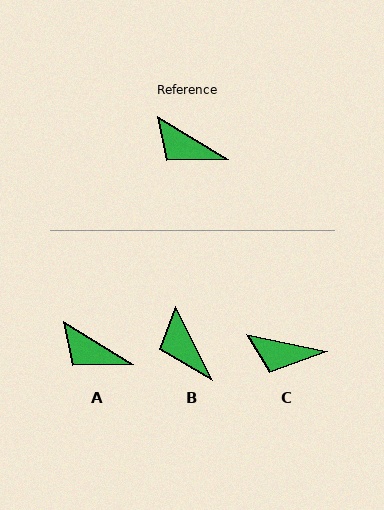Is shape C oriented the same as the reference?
No, it is off by about 20 degrees.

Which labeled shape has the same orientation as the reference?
A.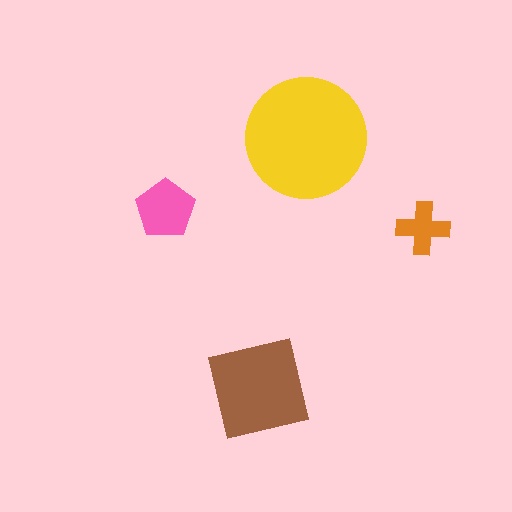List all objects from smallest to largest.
The orange cross, the pink pentagon, the brown square, the yellow circle.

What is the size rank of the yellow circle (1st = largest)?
1st.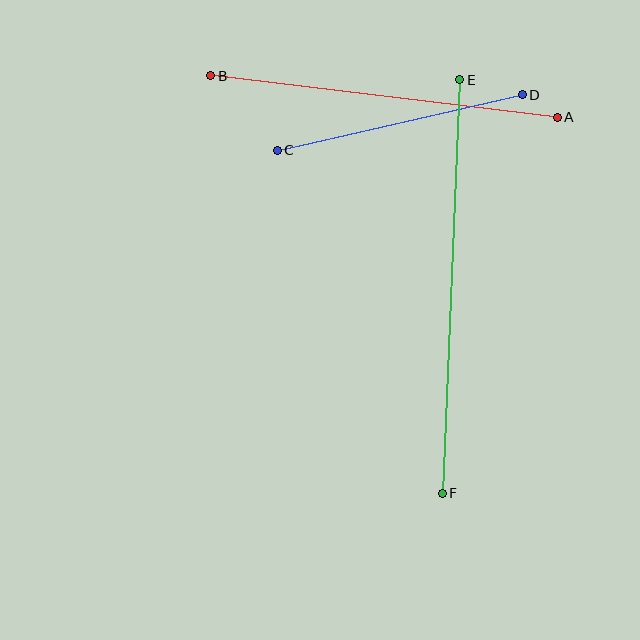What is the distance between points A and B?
The distance is approximately 349 pixels.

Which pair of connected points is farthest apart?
Points E and F are farthest apart.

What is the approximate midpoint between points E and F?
The midpoint is at approximately (451, 287) pixels.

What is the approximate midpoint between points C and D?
The midpoint is at approximately (400, 123) pixels.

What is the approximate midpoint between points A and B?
The midpoint is at approximately (384, 97) pixels.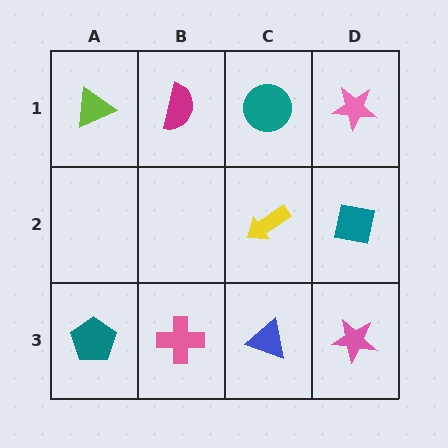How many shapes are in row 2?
2 shapes.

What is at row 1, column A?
A lime triangle.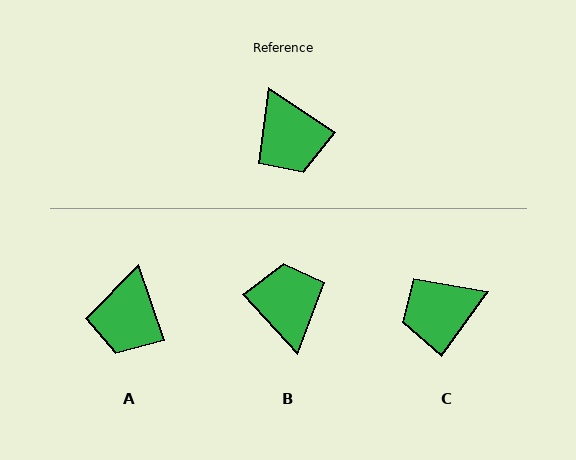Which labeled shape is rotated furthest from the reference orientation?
B, about 166 degrees away.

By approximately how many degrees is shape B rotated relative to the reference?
Approximately 166 degrees counter-clockwise.